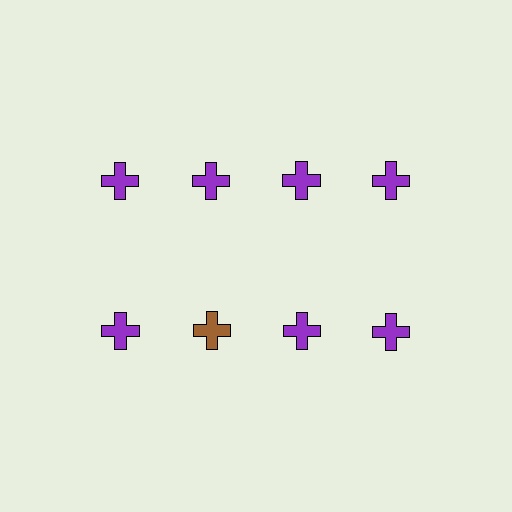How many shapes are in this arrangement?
There are 8 shapes arranged in a grid pattern.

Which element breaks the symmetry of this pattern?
The brown cross in the second row, second from left column breaks the symmetry. All other shapes are purple crosses.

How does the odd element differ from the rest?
It has a different color: brown instead of purple.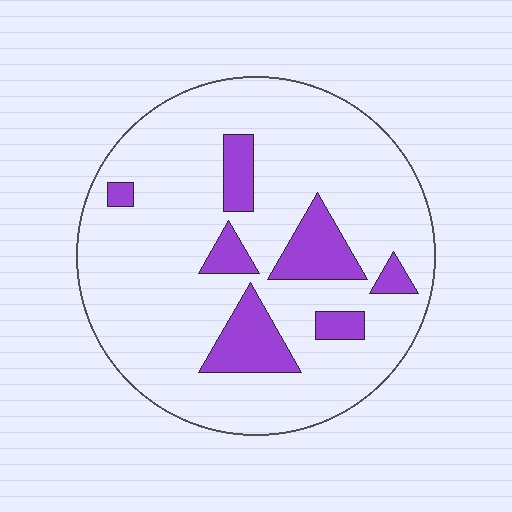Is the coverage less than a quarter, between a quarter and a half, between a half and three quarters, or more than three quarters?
Less than a quarter.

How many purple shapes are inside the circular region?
7.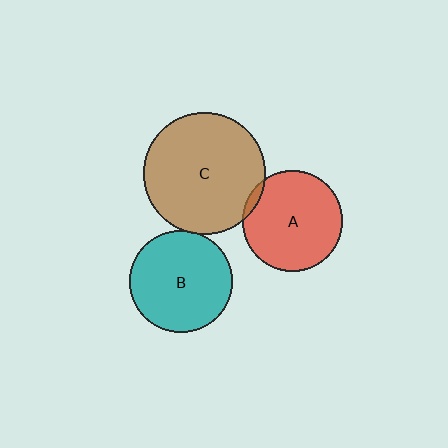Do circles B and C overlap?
Yes.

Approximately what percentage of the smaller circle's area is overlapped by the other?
Approximately 5%.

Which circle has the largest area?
Circle C (brown).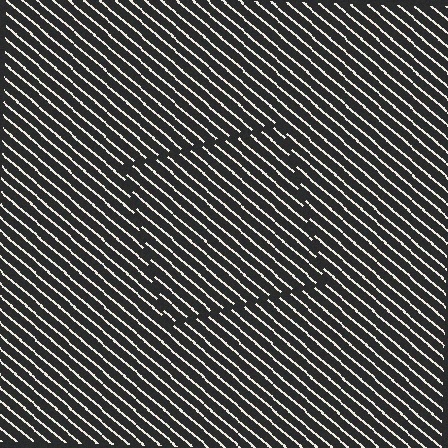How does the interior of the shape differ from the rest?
The interior of the shape contains the same grating, shifted by half a period — the contour is defined by the phase discontinuity where line-ends from the inner and outer gratings abut.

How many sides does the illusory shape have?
4 sides — the line-ends trace a square.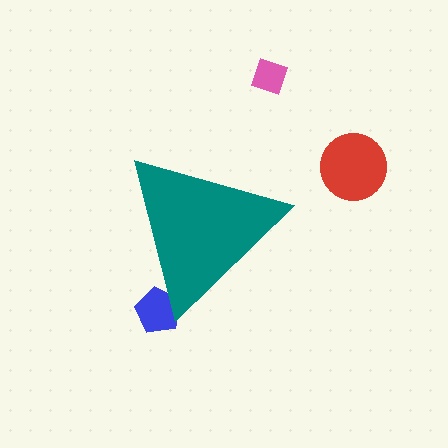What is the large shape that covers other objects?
A teal triangle.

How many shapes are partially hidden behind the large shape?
1 shape is partially hidden.